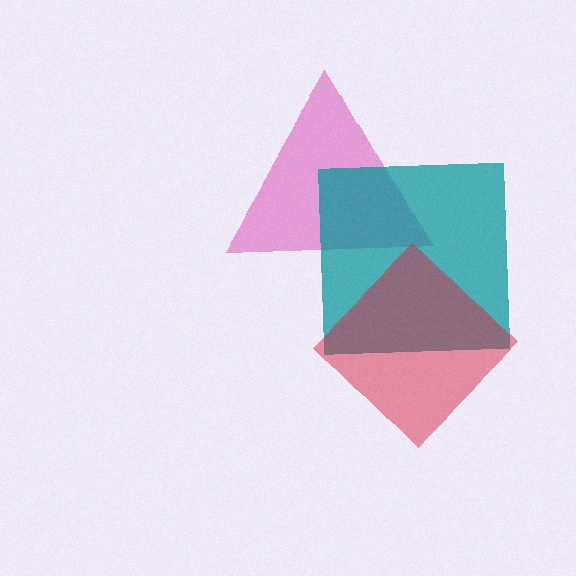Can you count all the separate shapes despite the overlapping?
Yes, there are 3 separate shapes.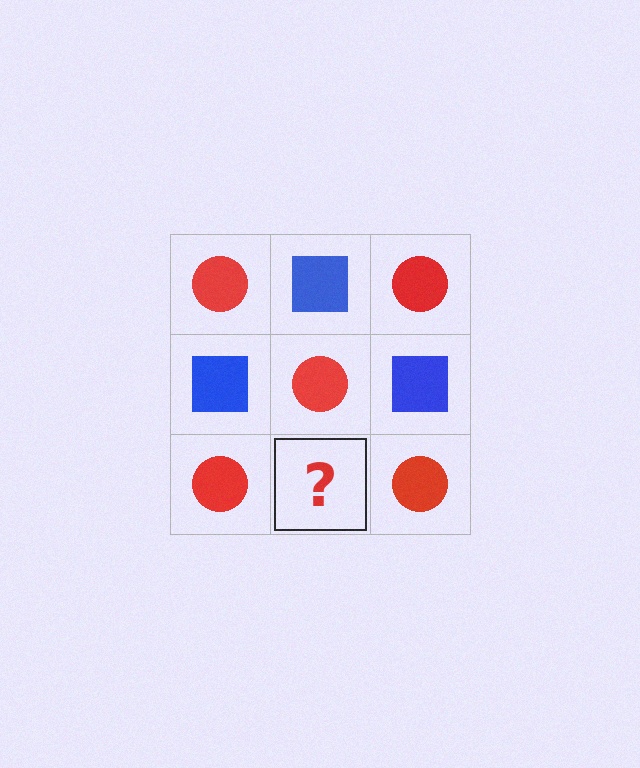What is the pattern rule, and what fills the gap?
The rule is that it alternates red circle and blue square in a checkerboard pattern. The gap should be filled with a blue square.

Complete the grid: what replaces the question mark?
The question mark should be replaced with a blue square.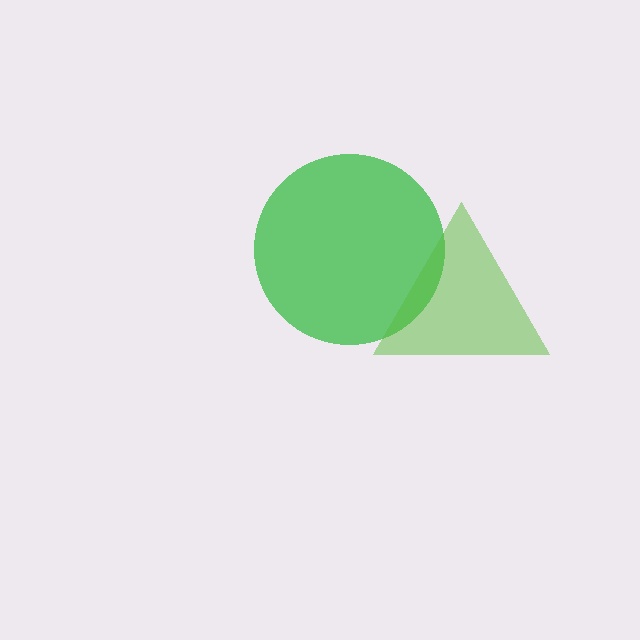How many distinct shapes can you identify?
There are 2 distinct shapes: a green circle, a lime triangle.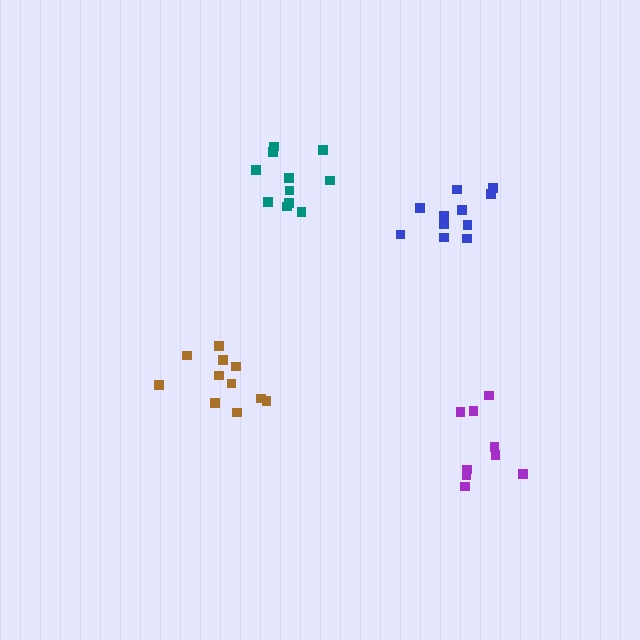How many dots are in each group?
Group 1: 11 dots, Group 2: 11 dots, Group 3: 9 dots, Group 4: 11 dots (42 total).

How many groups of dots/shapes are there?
There are 4 groups.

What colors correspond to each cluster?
The clusters are colored: teal, brown, purple, blue.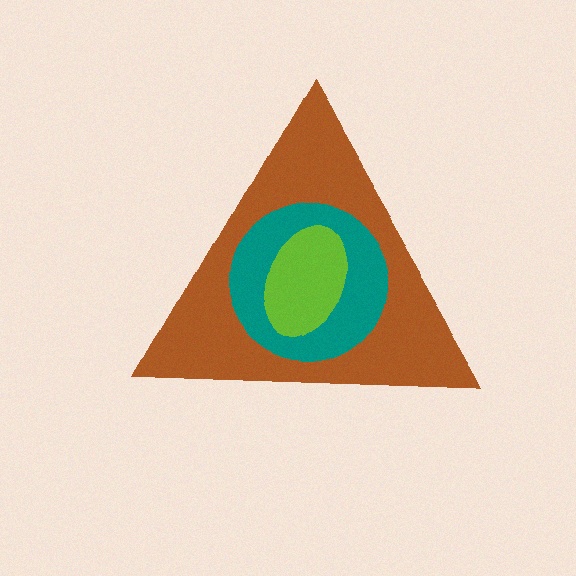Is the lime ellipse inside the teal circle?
Yes.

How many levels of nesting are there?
3.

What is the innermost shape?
The lime ellipse.